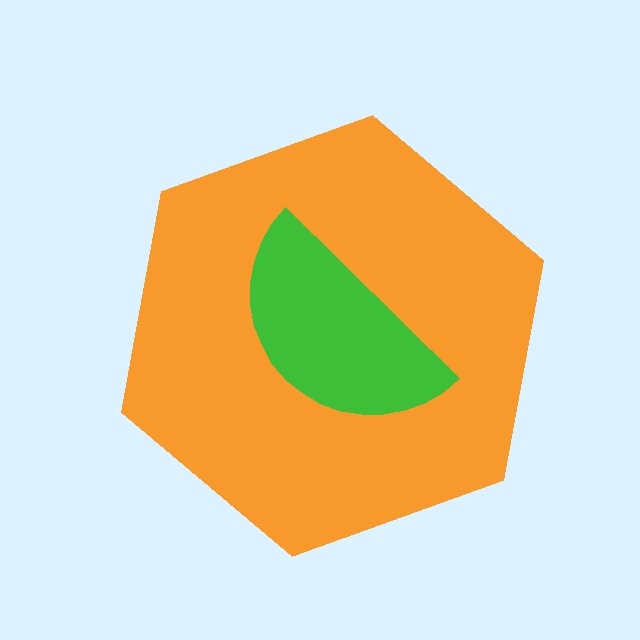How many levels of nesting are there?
2.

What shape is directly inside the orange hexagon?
The green semicircle.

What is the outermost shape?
The orange hexagon.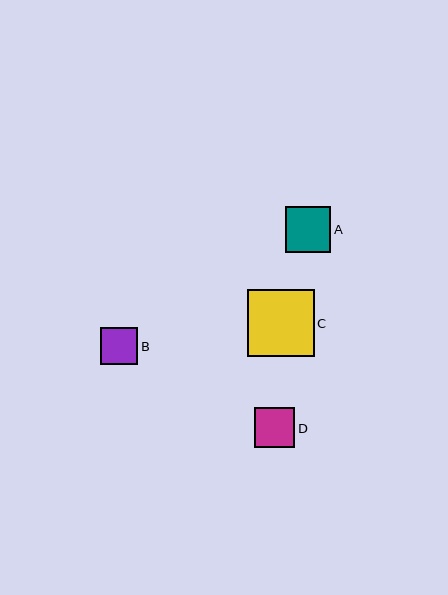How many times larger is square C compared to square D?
Square C is approximately 1.7 times the size of square D.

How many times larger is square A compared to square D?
Square A is approximately 1.1 times the size of square D.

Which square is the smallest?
Square B is the smallest with a size of approximately 37 pixels.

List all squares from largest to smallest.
From largest to smallest: C, A, D, B.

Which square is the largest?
Square C is the largest with a size of approximately 67 pixels.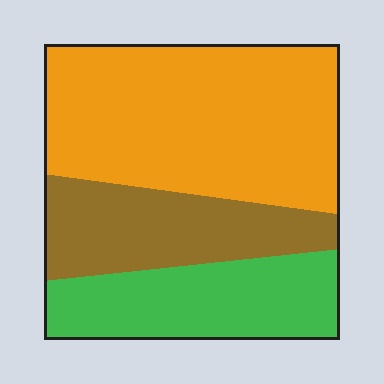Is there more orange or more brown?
Orange.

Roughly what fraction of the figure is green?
Green takes up about one quarter (1/4) of the figure.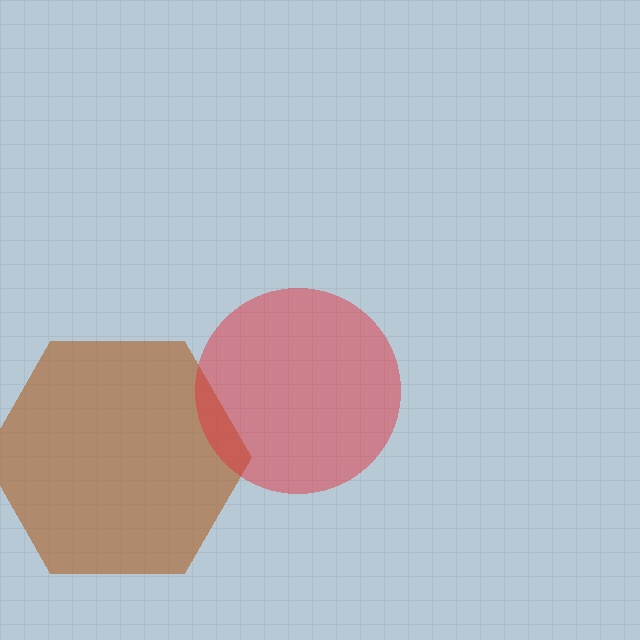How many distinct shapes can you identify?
There are 2 distinct shapes: a brown hexagon, a red circle.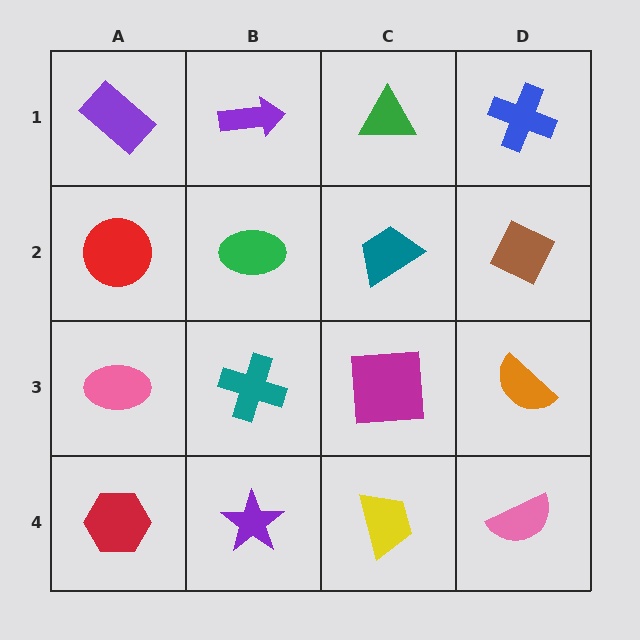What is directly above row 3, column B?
A green ellipse.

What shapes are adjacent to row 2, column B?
A purple arrow (row 1, column B), a teal cross (row 3, column B), a red circle (row 2, column A), a teal trapezoid (row 2, column C).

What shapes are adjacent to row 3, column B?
A green ellipse (row 2, column B), a purple star (row 4, column B), a pink ellipse (row 3, column A), a magenta square (row 3, column C).